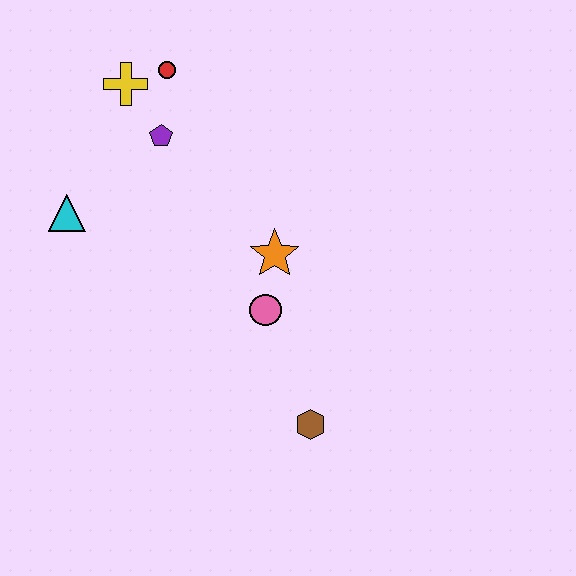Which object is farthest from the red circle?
The brown hexagon is farthest from the red circle.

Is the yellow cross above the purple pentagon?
Yes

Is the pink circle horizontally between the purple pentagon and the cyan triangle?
No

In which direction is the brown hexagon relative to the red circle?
The brown hexagon is below the red circle.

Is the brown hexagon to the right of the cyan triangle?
Yes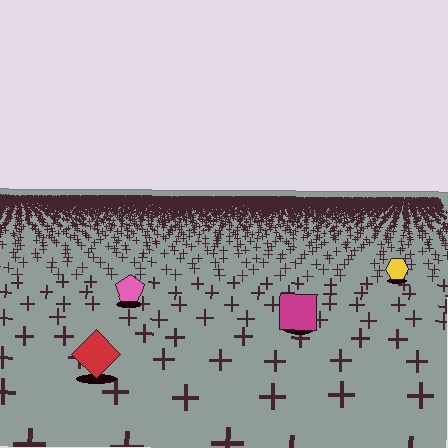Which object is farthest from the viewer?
The yellow hexagon is farthest from the viewer. It appears smaller and the ground texture around it is denser.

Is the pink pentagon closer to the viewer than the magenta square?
No. The magenta square is closer — you can tell from the texture gradient: the ground texture is coarser near it.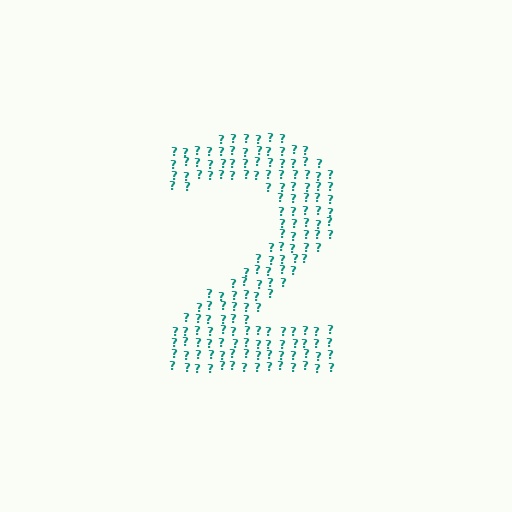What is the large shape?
The large shape is the digit 2.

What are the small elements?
The small elements are question marks.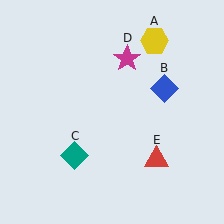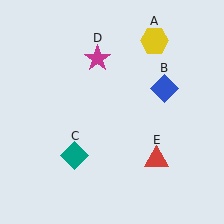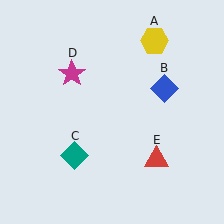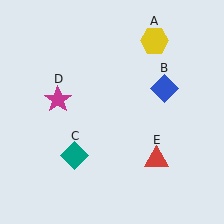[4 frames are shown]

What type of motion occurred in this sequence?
The magenta star (object D) rotated counterclockwise around the center of the scene.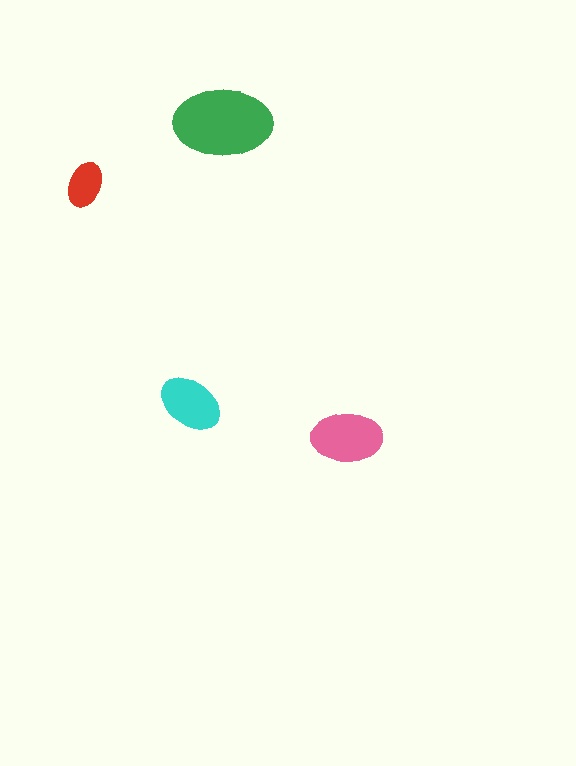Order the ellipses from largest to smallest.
the green one, the pink one, the cyan one, the red one.